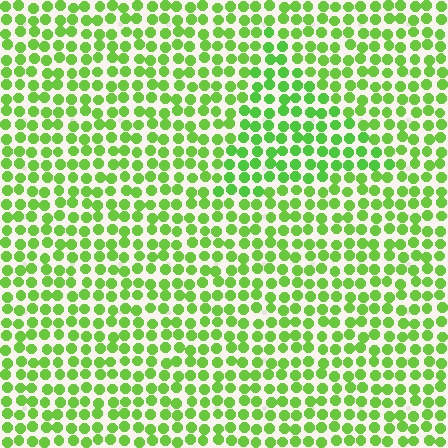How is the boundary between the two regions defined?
The boundary is defined purely by a slight shift in hue (about 13 degrees). Spacing, size, and orientation are identical on both sides.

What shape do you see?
I see a triangle.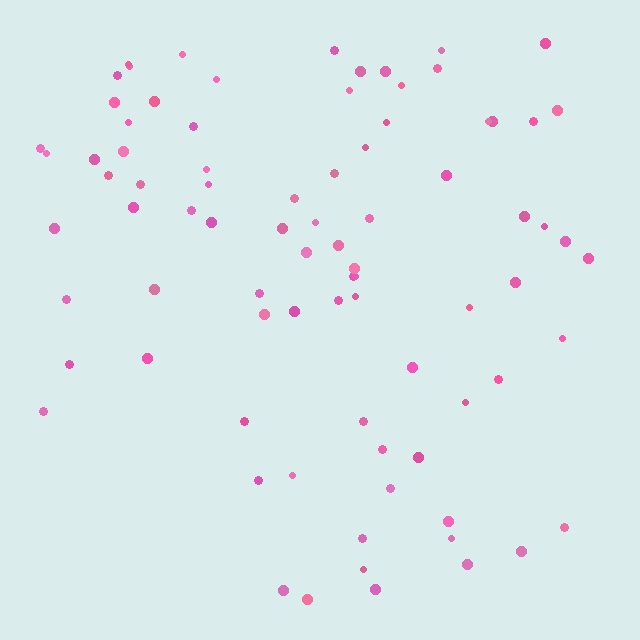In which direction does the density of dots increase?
From bottom to top, with the top side densest.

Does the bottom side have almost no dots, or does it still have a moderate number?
Still a moderate number, just noticeably fewer than the top.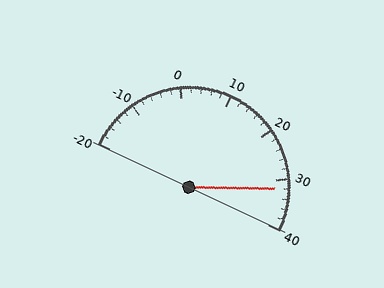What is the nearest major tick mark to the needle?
The nearest major tick mark is 30.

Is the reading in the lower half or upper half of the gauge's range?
The reading is in the upper half of the range (-20 to 40).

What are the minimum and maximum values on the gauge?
The gauge ranges from -20 to 40.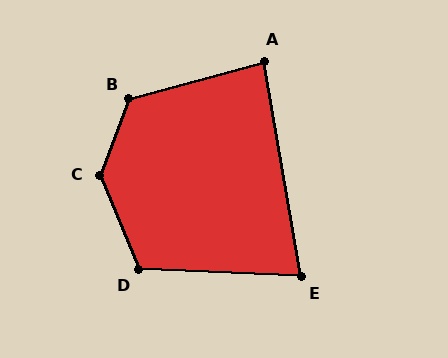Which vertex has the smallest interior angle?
E, at approximately 78 degrees.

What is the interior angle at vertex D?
Approximately 115 degrees (obtuse).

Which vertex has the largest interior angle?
C, at approximately 137 degrees.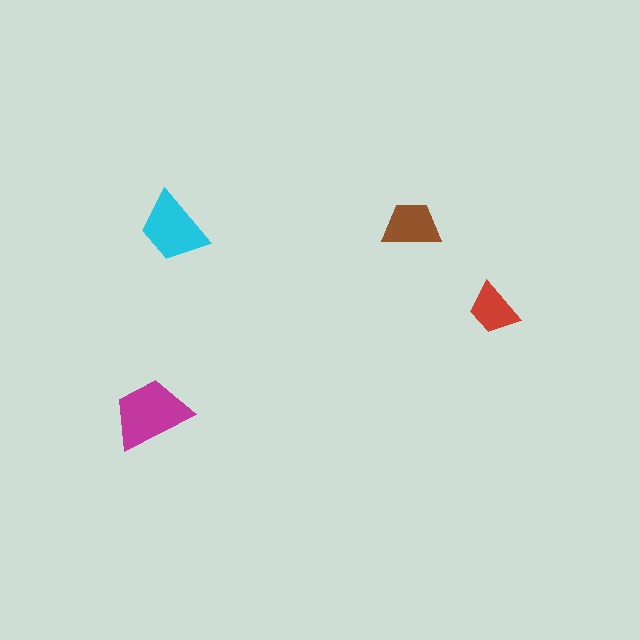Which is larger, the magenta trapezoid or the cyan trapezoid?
The magenta one.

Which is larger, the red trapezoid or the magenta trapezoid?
The magenta one.